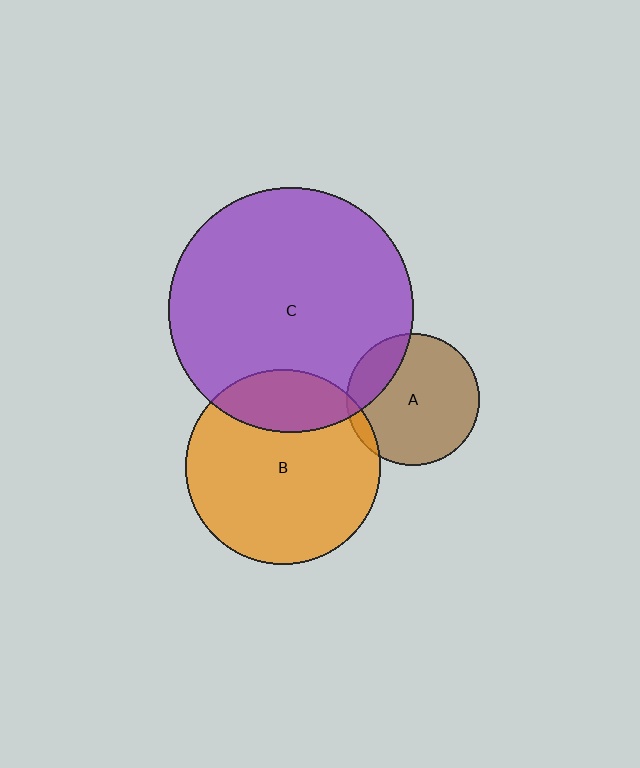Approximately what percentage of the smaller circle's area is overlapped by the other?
Approximately 20%.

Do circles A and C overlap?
Yes.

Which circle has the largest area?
Circle C (purple).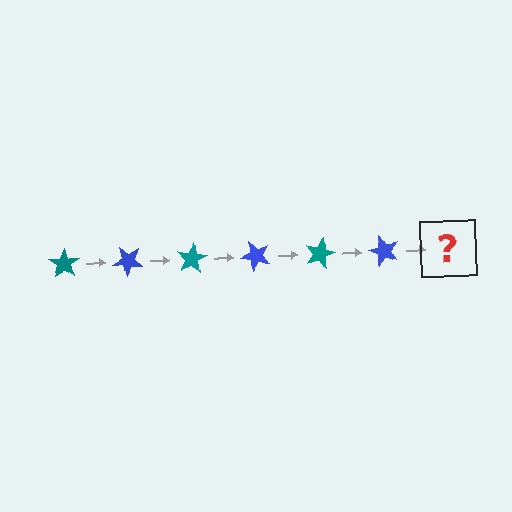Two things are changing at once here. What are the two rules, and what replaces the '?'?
The two rules are that it rotates 40 degrees each step and the color cycles through teal and blue. The '?' should be a teal star, rotated 240 degrees from the start.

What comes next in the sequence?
The next element should be a teal star, rotated 240 degrees from the start.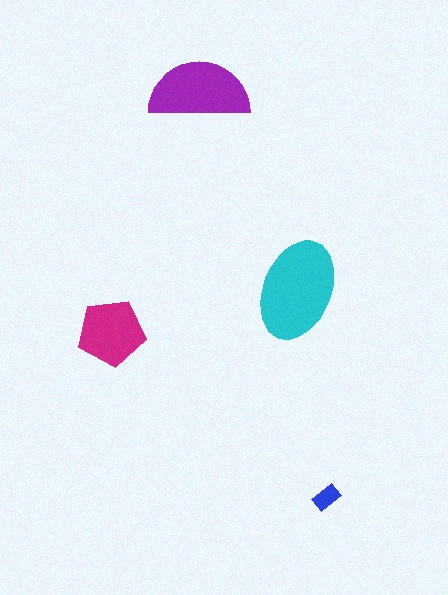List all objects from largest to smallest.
The cyan ellipse, the purple semicircle, the magenta pentagon, the blue rectangle.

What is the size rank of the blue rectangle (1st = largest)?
4th.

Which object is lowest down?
The blue rectangle is bottommost.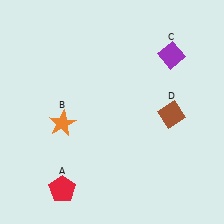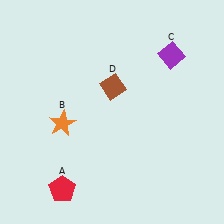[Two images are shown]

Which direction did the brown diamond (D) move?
The brown diamond (D) moved left.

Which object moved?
The brown diamond (D) moved left.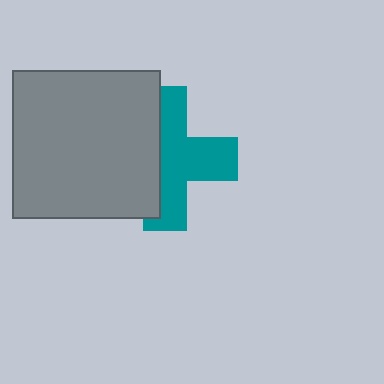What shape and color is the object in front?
The object in front is a gray square.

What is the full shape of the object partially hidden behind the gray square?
The partially hidden object is a teal cross.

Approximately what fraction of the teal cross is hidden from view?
Roughly 43% of the teal cross is hidden behind the gray square.